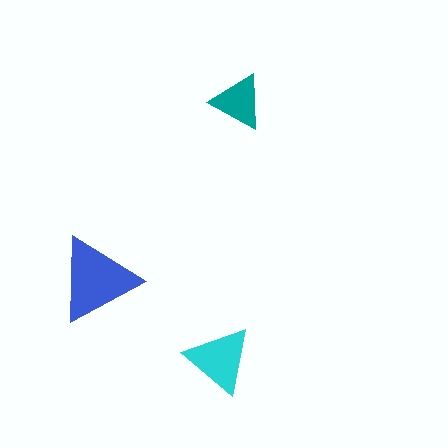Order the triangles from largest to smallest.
the blue one, the cyan one, the teal one.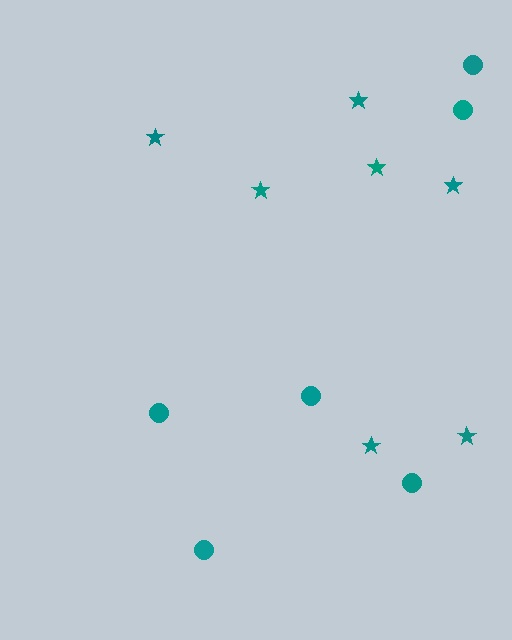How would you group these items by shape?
There are 2 groups: one group of stars (7) and one group of circles (6).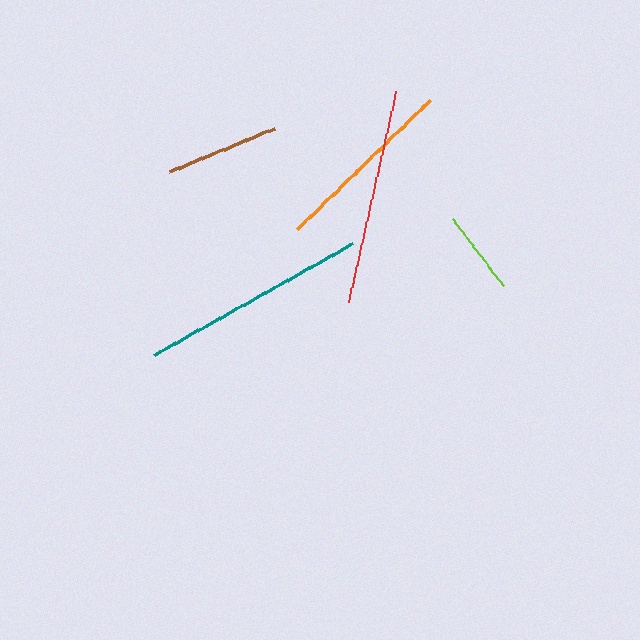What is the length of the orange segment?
The orange segment is approximately 185 pixels long.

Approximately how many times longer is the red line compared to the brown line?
The red line is approximately 1.9 times the length of the brown line.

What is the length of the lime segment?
The lime segment is approximately 84 pixels long.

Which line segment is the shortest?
The lime line is the shortest at approximately 84 pixels.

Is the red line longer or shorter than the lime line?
The red line is longer than the lime line.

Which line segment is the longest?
The teal line is the longest at approximately 227 pixels.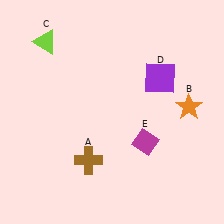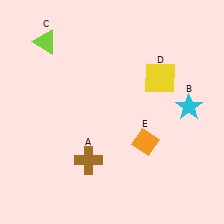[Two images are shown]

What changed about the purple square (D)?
In Image 1, D is purple. In Image 2, it changed to yellow.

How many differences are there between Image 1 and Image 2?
There are 3 differences between the two images.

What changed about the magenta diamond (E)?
In Image 1, E is magenta. In Image 2, it changed to orange.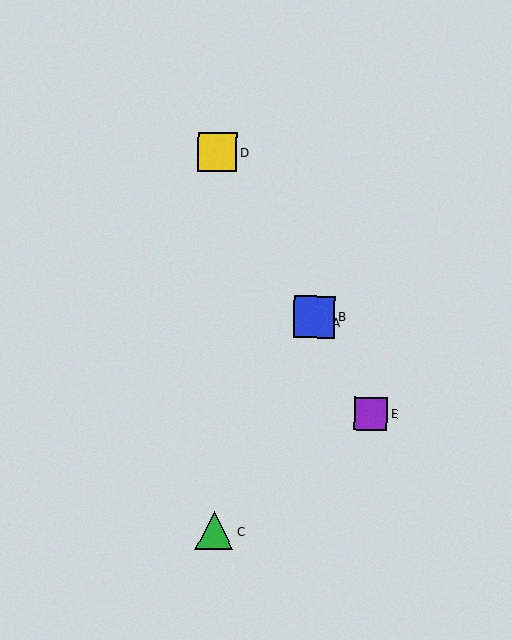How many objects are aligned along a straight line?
4 objects (A, B, D, E) are aligned along a straight line.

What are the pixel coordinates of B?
Object B is at (314, 317).